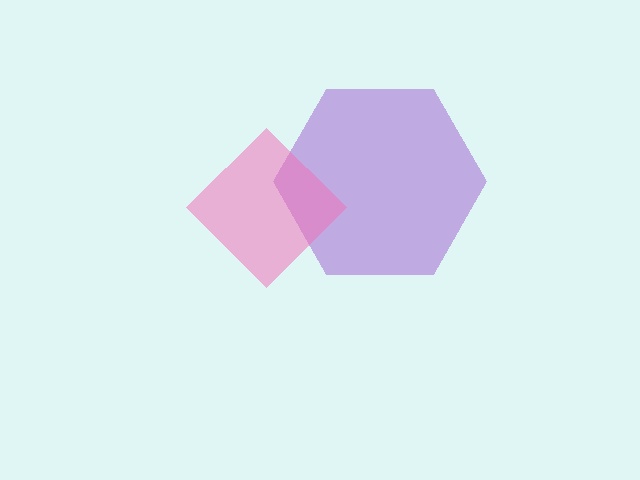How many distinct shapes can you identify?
There are 2 distinct shapes: a purple hexagon, a pink diamond.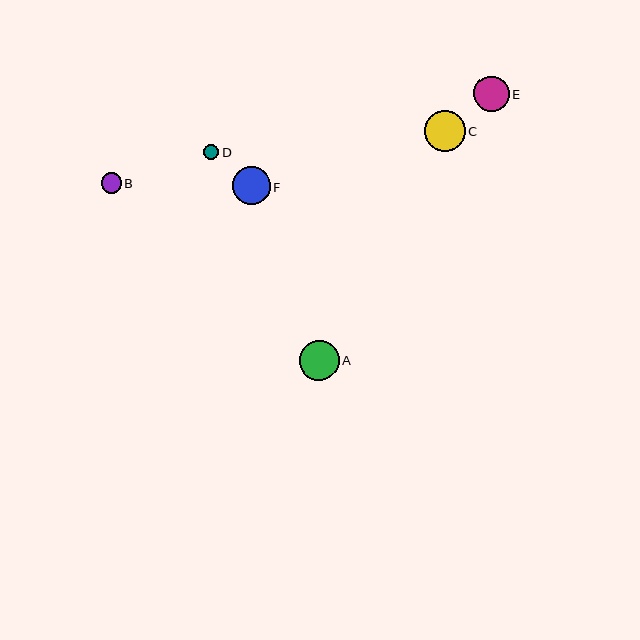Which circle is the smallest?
Circle D is the smallest with a size of approximately 15 pixels.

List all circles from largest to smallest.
From largest to smallest: C, A, F, E, B, D.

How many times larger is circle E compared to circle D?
Circle E is approximately 2.4 times the size of circle D.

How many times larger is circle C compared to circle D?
Circle C is approximately 2.7 times the size of circle D.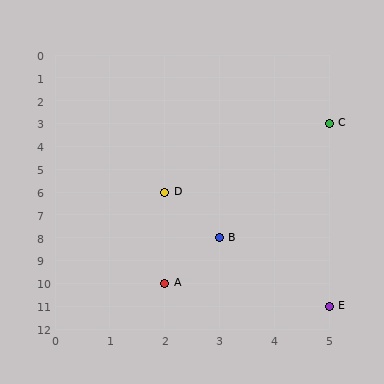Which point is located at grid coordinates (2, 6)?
Point D is at (2, 6).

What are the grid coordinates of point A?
Point A is at grid coordinates (2, 10).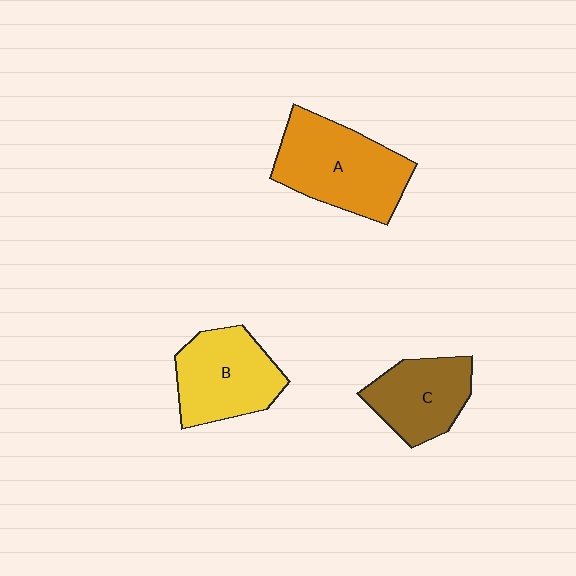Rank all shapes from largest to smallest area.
From largest to smallest: A (orange), B (yellow), C (brown).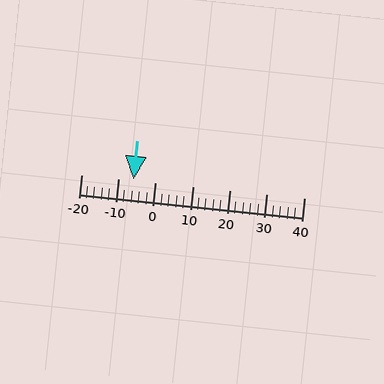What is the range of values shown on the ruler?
The ruler shows values from -20 to 40.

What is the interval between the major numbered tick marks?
The major tick marks are spaced 10 units apart.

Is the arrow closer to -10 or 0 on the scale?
The arrow is closer to -10.